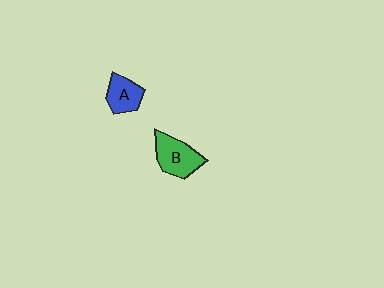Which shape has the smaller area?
Shape A (blue).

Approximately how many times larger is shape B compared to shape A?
Approximately 1.4 times.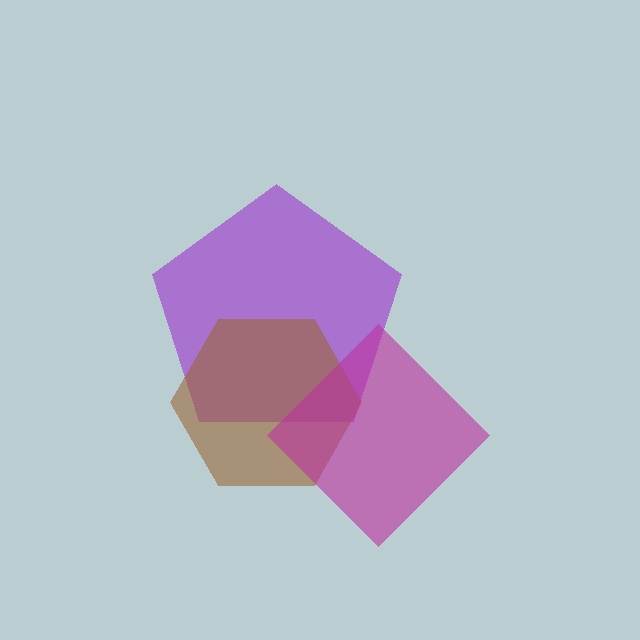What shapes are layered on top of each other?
The layered shapes are: a purple pentagon, a brown hexagon, a magenta diamond.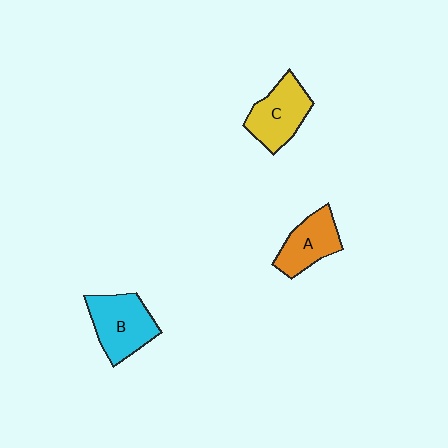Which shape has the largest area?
Shape B (cyan).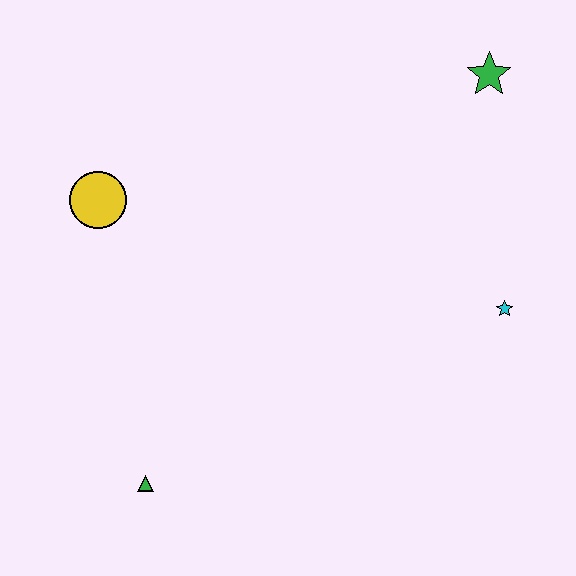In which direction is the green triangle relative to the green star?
The green triangle is below the green star.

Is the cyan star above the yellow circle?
No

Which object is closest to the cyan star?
The green star is closest to the cyan star.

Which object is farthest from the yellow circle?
The cyan star is farthest from the yellow circle.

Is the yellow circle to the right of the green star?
No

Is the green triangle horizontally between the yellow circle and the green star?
Yes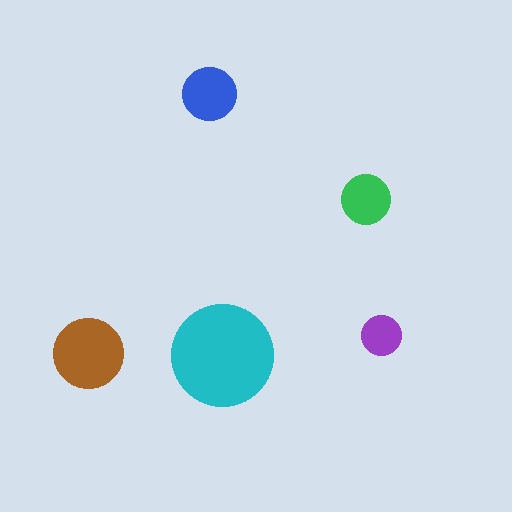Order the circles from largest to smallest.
the cyan one, the brown one, the blue one, the green one, the purple one.